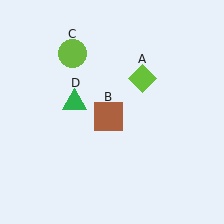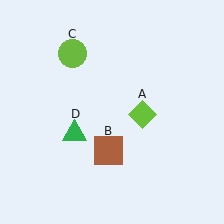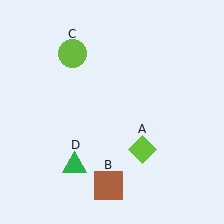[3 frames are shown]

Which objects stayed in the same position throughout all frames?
Lime circle (object C) remained stationary.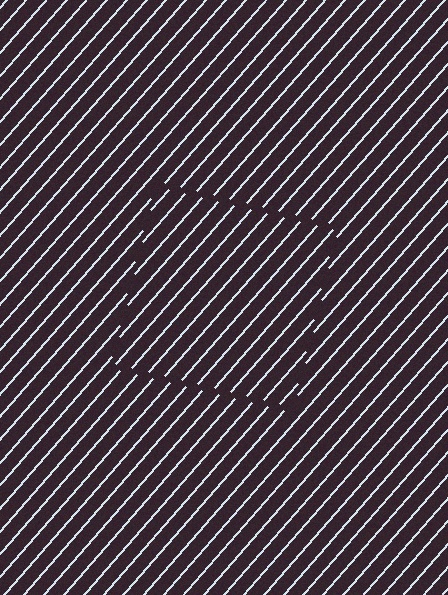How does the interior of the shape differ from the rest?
The interior of the shape contains the same grating, shifted by half a period — the contour is defined by the phase discontinuity where line-ends from the inner and outer gratings abut.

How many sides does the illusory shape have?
4 sides — the line-ends trace a square.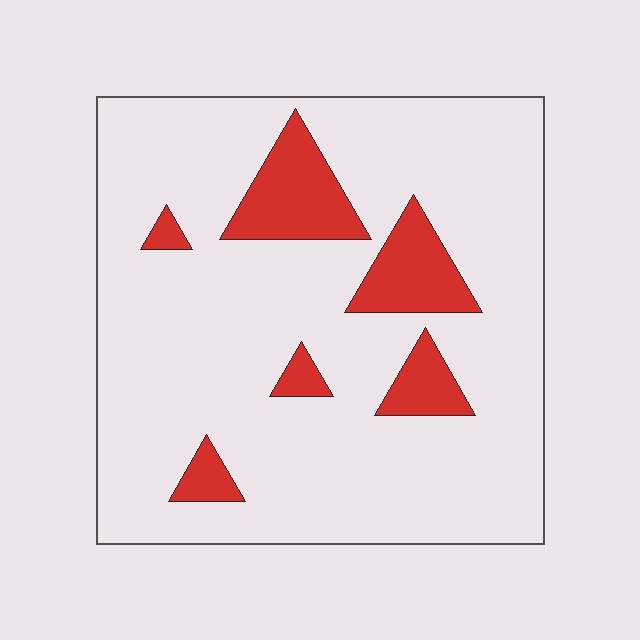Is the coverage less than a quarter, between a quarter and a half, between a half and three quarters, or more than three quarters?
Less than a quarter.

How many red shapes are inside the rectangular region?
6.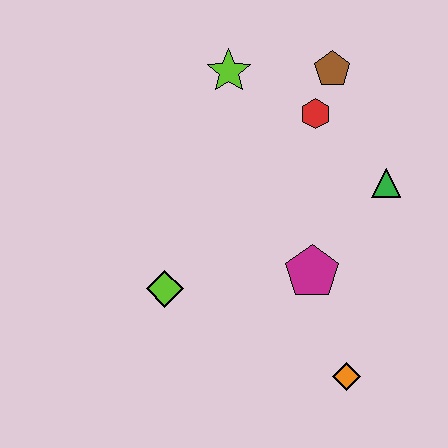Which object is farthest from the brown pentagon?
The orange diamond is farthest from the brown pentagon.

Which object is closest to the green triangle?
The red hexagon is closest to the green triangle.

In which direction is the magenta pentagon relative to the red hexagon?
The magenta pentagon is below the red hexagon.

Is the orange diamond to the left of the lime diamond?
No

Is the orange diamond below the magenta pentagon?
Yes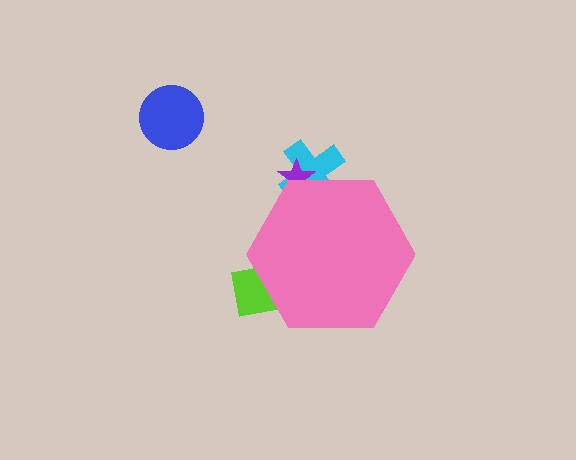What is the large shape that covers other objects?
A pink hexagon.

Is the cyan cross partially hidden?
Yes, the cyan cross is partially hidden behind the pink hexagon.